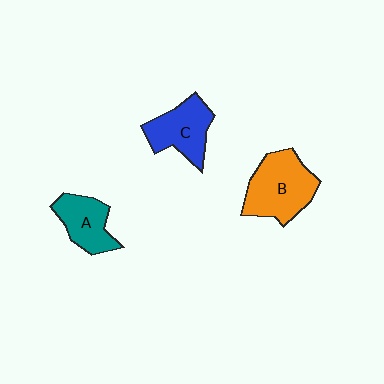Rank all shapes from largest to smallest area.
From largest to smallest: B (orange), C (blue), A (teal).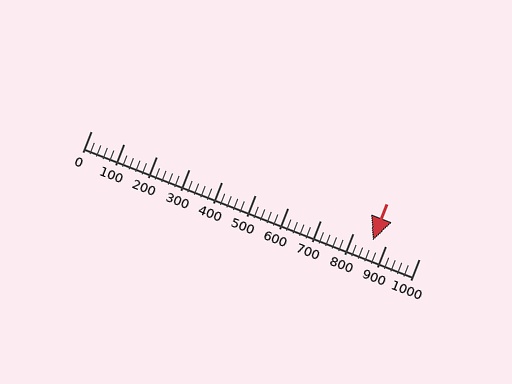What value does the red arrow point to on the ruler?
The red arrow points to approximately 860.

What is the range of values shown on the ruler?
The ruler shows values from 0 to 1000.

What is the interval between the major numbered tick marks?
The major tick marks are spaced 100 units apart.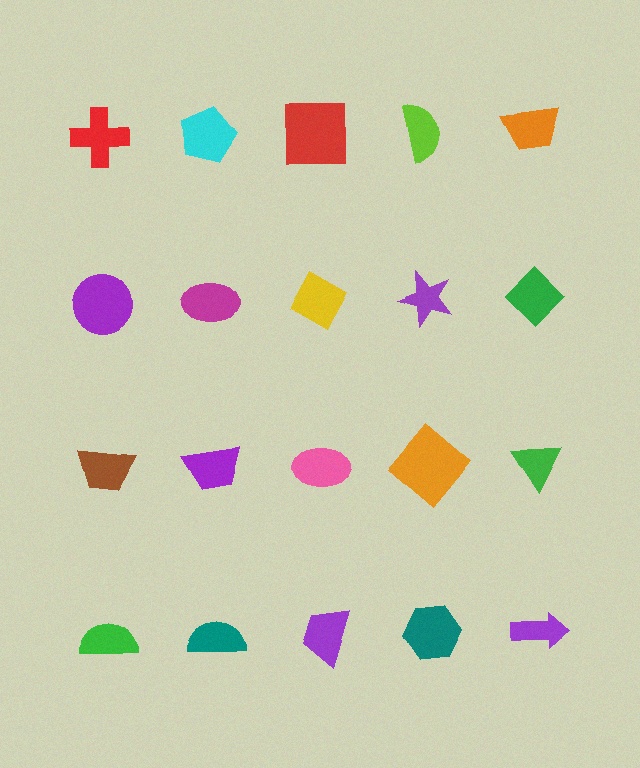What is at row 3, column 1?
A brown trapezoid.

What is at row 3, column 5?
A green triangle.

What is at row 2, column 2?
A magenta ellipse.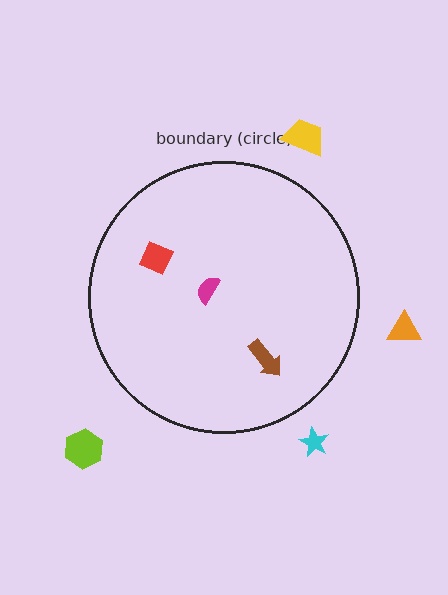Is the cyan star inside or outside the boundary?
Outside.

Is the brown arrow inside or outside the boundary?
Inside.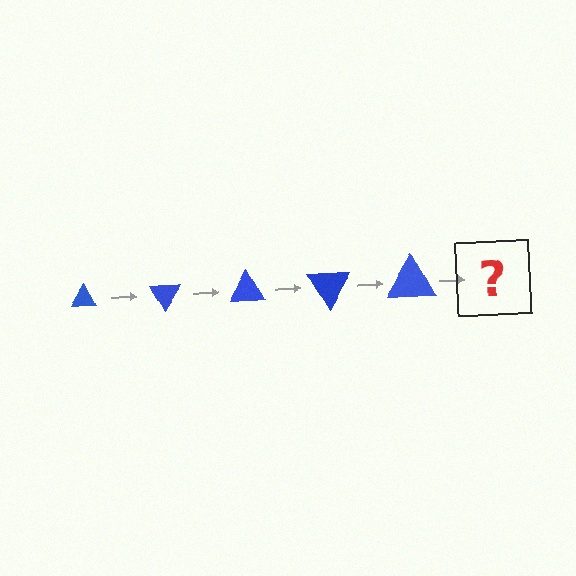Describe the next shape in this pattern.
It should be a triangle, larger than the previous one and rotated 300 degrees from the start.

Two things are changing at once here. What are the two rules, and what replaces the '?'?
The two rules are that the triangle grows larger each step and it rotates 60 degrees each step. The '?' should be a triangle, larger than the previous one and rotated 300 degrees from the start.